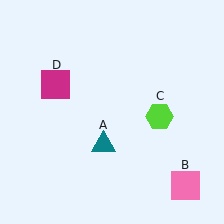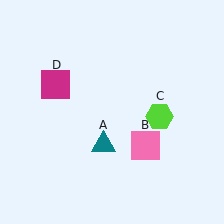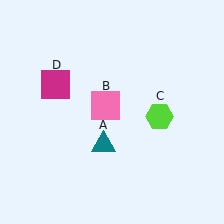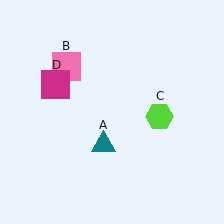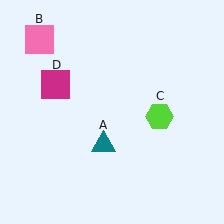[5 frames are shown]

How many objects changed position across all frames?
1 object changed position: pink square (object B).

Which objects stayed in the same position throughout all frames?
Teal triangle (object A) and lime hexagon (object C) and magenta square (object D) remained stationary.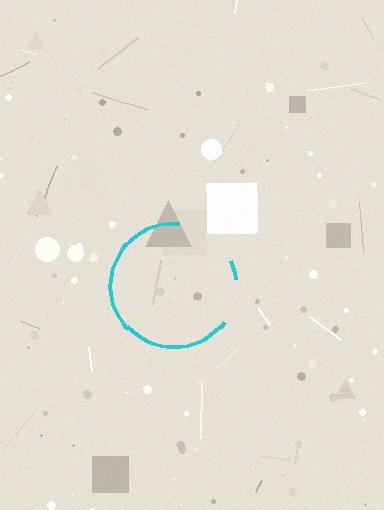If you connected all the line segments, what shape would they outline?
They would outline a circle.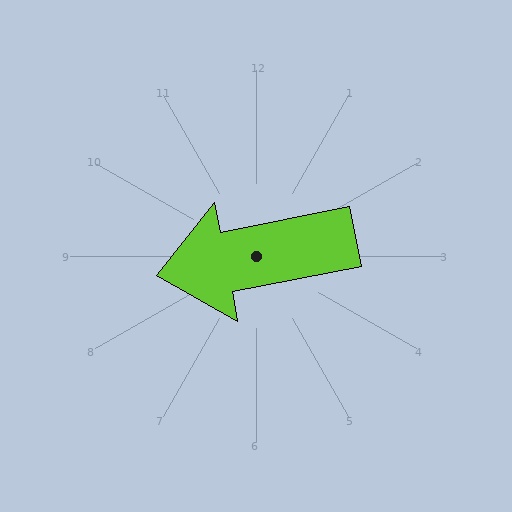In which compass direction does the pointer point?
West.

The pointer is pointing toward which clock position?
Roughly 9 o'clock.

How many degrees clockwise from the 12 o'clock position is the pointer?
Approximately 259 degrees.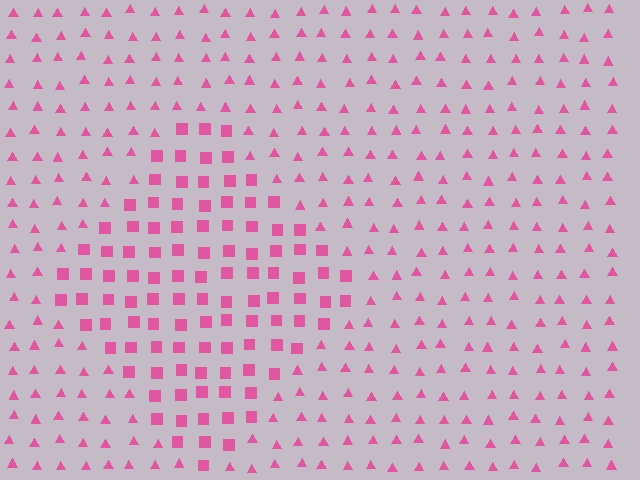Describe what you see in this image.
The image is filled with small pink elements arranged in a uniform grid. A diamond-shaped region contains squares, while the surrounding area contains triangles. The boundary is defined purely by the change in element shape.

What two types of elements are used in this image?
The image uses squares inside the diamond region and triangles outside it.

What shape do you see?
I see a diamond.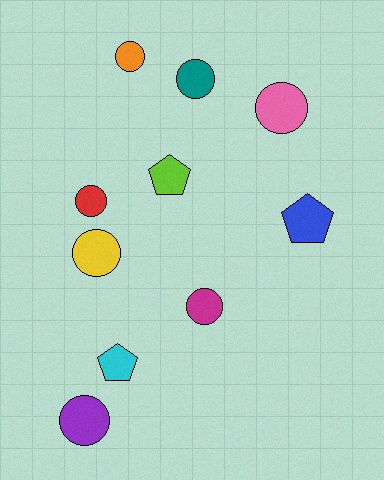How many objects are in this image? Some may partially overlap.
There are 10 objects.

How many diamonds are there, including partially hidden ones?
There are no diamonds.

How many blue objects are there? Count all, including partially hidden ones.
There is 1 blue object.